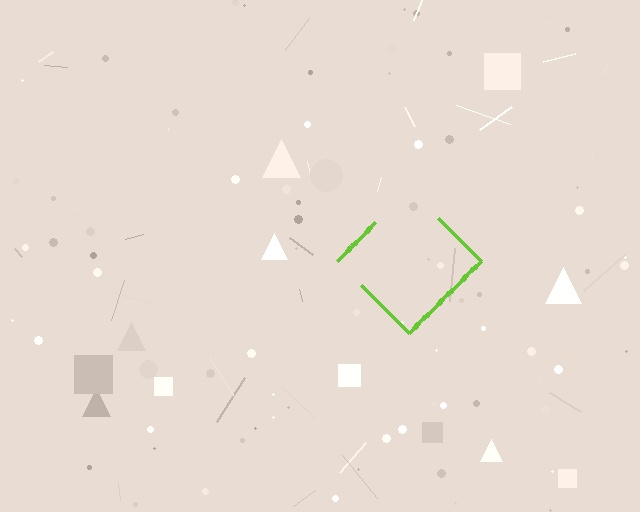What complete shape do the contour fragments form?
The contour fragments form a diamond.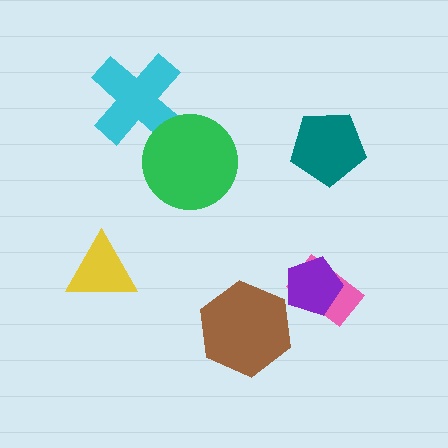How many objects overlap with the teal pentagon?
0 objects overlap with the teal pentagon.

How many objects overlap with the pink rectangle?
1 object overlaps with the pink rectangle.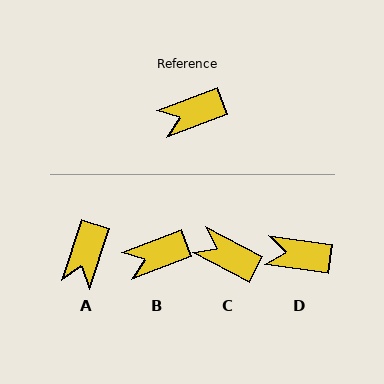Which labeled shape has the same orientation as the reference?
B.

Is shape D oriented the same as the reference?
No, it is off by about 29 degrees.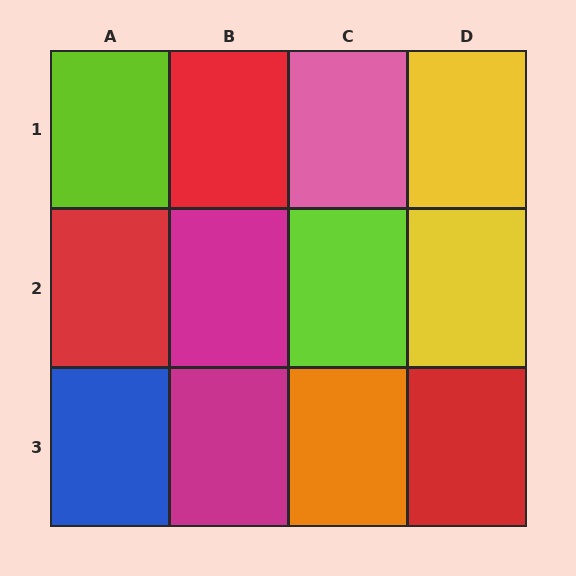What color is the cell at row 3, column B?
Magenta.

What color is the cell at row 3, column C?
Orange.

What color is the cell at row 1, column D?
Yellow.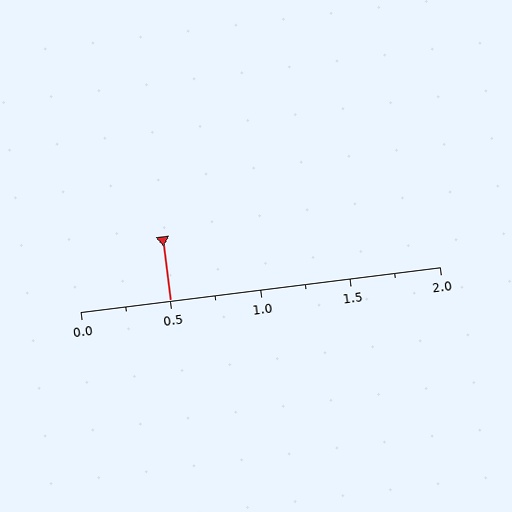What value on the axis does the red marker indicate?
The marker indicates approximately 0.5.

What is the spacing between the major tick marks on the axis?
The major ticks are spaced 0.5 apart.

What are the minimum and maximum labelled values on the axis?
The axis runs from 0.0 to 2.0.